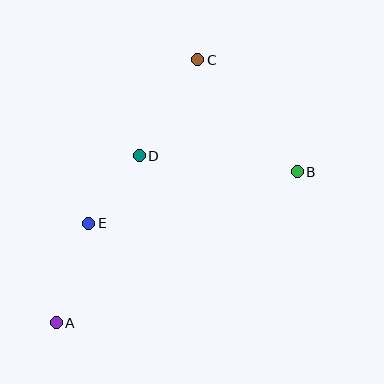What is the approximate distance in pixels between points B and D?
The distance between B and D is approximately 159 pixels.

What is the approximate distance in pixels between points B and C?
The distance between B and C is approximately 150 pixels.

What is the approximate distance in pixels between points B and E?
The distance between B and E is approximately 215 pixels.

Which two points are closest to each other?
Points D and E are closest to each other.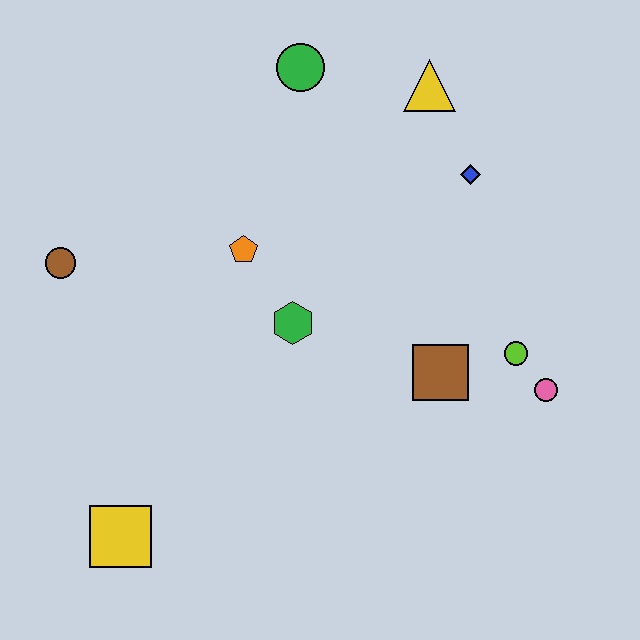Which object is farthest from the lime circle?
The brown circle is farthest from the lime circle.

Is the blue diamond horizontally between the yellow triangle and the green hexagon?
No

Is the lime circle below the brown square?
No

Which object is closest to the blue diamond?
The yellow triangle is closest to the blue diamond.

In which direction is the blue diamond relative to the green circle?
The blue diamond is to the right of the green circle.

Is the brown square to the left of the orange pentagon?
No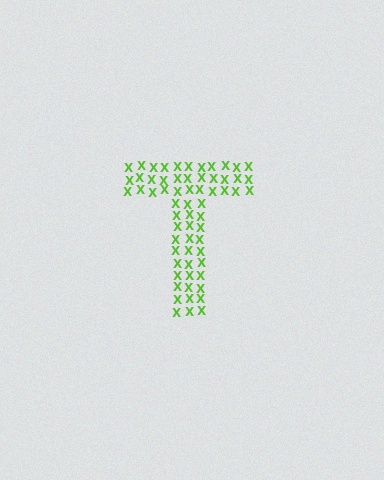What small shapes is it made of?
It is made of small letter X's.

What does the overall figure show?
The overall figure shows the letter T.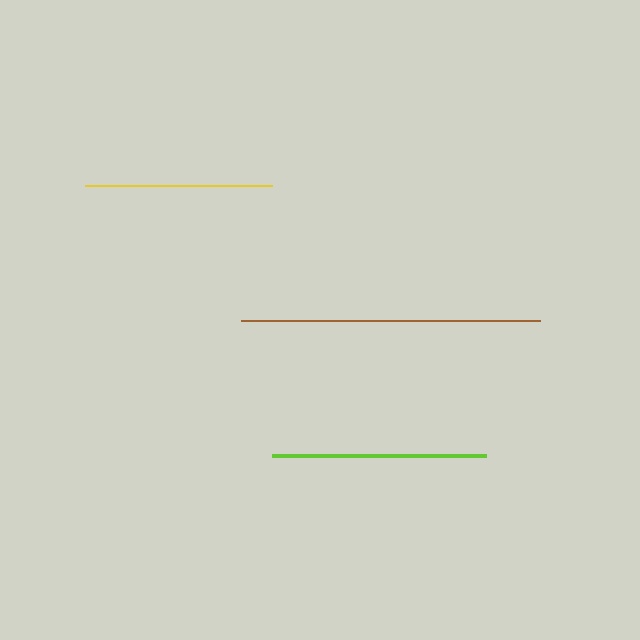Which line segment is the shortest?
The yellow line is the shortest at approximately 187 pixels.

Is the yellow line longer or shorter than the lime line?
The lime line is longer than the yellow line.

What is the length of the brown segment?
The brown segment is approximately 299 pixels long.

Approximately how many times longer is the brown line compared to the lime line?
The brown line is approximately 1.4 times the length of the lime line.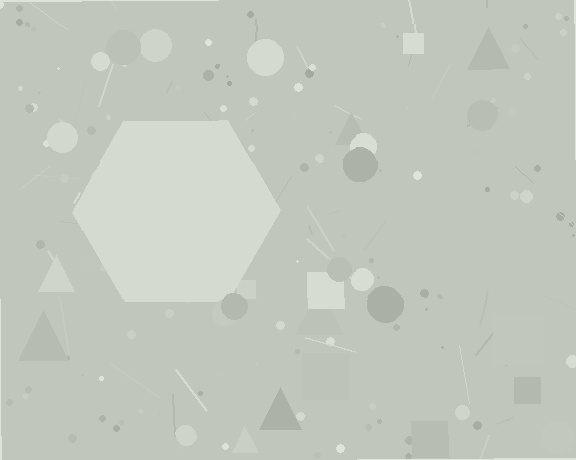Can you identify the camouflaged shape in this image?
The camouflaged shape is a hexagon.